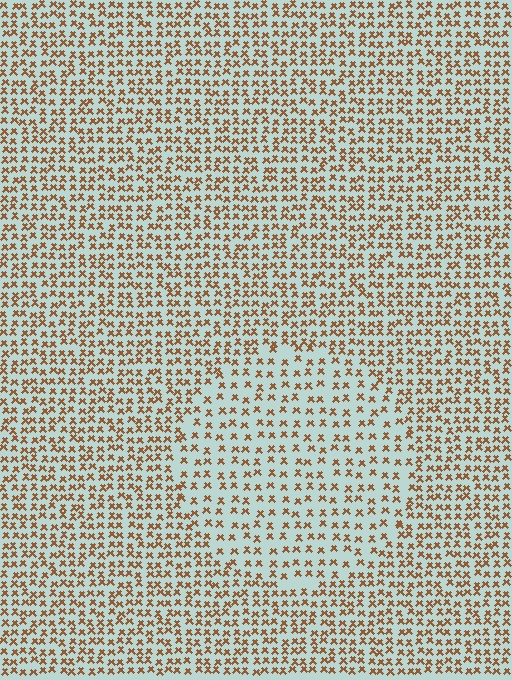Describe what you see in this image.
The image contains small brown elements arranged at two different densities. A circle-shaped region is visible where the elements are less densely packed than the surrounding area.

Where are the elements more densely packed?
The elements are more densely packed outside the circle boundary.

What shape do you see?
I see a circle.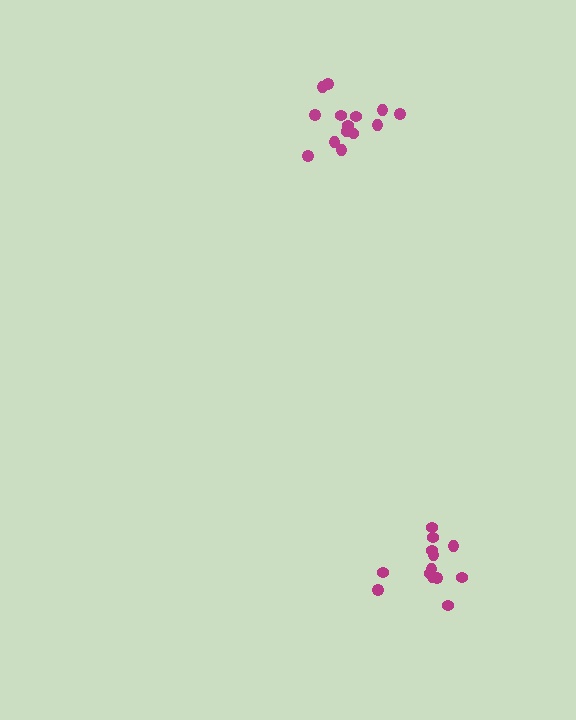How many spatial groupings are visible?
There are 2 spatial groupings.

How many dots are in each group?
Group 1: 14 dots, Group 2: 13 dots (27 total).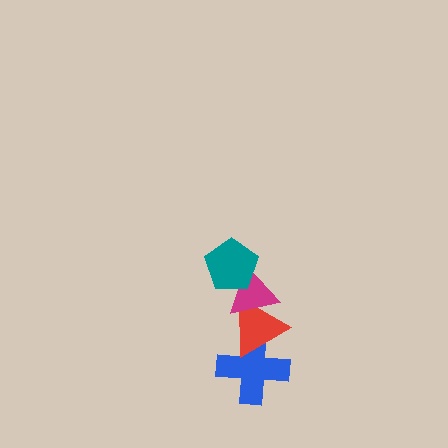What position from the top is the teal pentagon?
The teal pentagon is 1st from the top.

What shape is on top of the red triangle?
The magenta triangle is on top of the red triangle.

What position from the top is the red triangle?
The red triangle is 3rd from the top.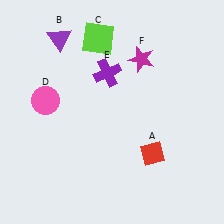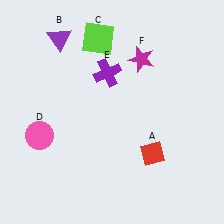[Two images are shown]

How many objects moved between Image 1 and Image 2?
1 object moved between the two images.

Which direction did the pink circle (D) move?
The pink circle (D) moved down.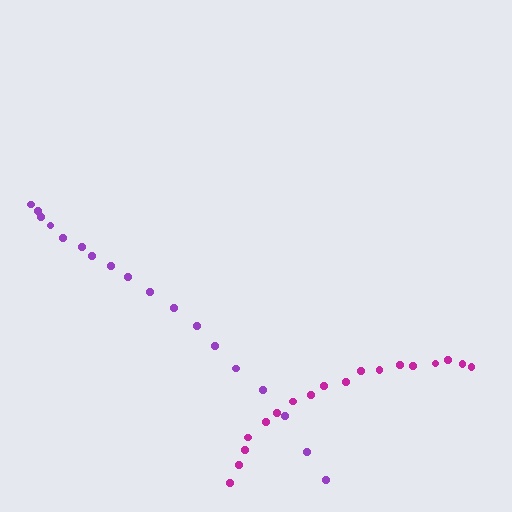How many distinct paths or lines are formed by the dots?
There are 2 distinct paths.